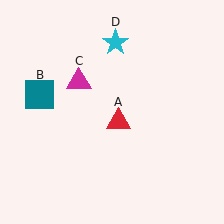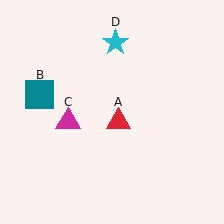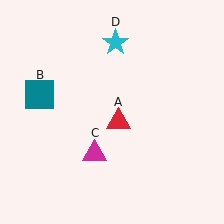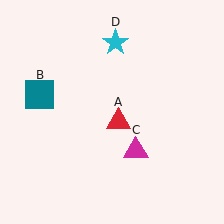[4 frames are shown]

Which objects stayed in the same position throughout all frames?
Red triangle (object A) and teal square (object B) and cyan star (object D) remained stationary.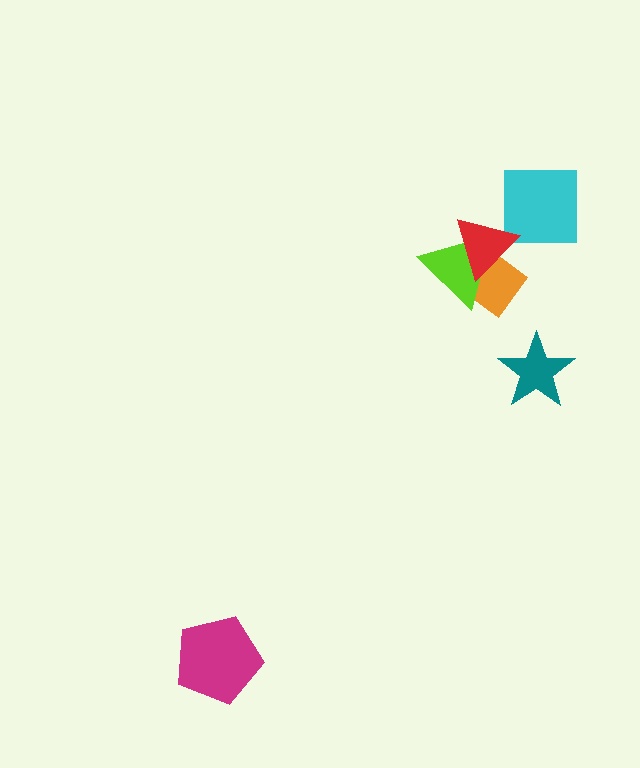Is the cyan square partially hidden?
No, no other shape covers it.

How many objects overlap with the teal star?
0 objects overlap with the teal star.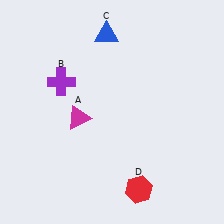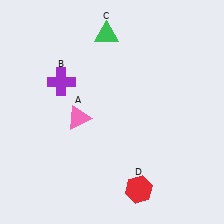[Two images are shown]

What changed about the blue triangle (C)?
In Image 1, C is blue. In Image 2, it changed to green.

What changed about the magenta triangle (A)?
In Image 1, A is magenta. In Image 2, it changed to pink.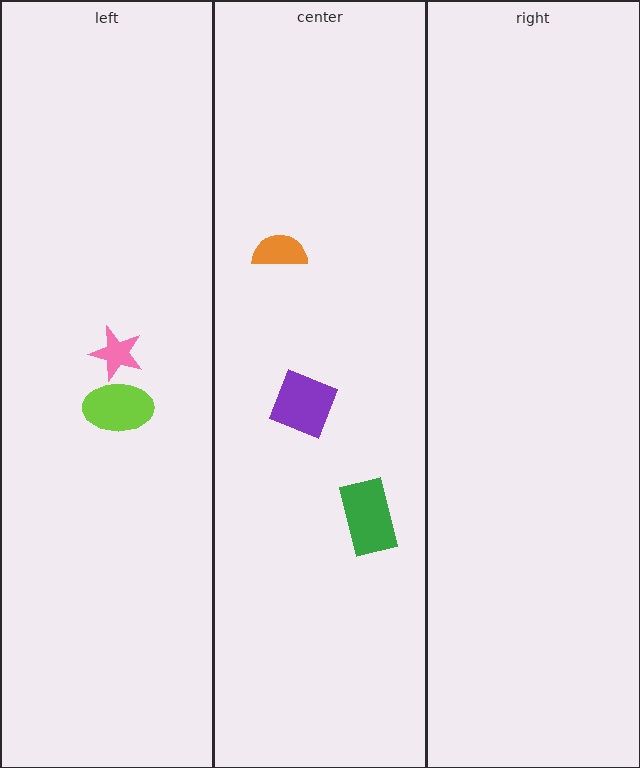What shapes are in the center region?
The purple square, the orange semicircle, the green rectangle.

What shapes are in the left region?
The pink star, the lime ellipse.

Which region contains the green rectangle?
The center region.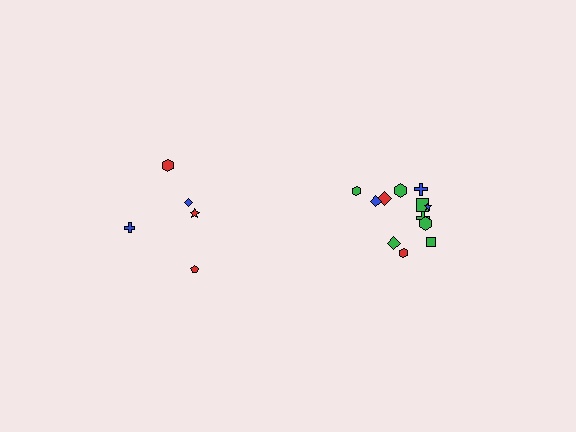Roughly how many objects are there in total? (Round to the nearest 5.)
Roughly 15 objects in total.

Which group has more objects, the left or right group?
The right group.